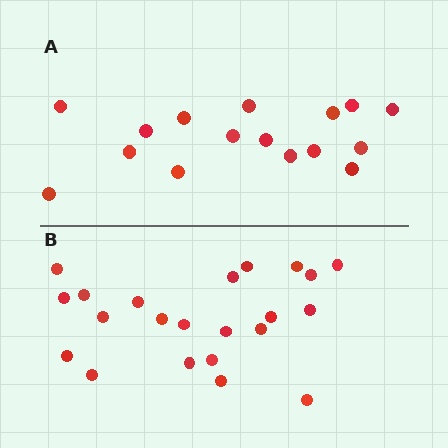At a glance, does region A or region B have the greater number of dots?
Region B (the bottom region) has more dots.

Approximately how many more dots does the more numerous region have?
Region B has about 6 more dots than region A.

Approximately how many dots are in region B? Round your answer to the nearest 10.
About 20 dots. (The exact count is 22, which rounds to 20.)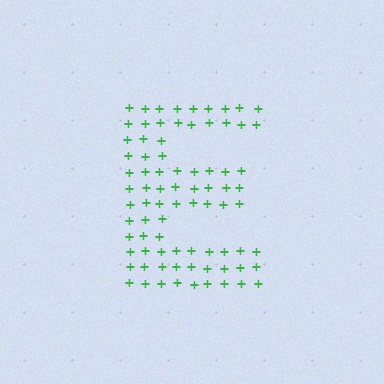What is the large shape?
The large shape is the letter E.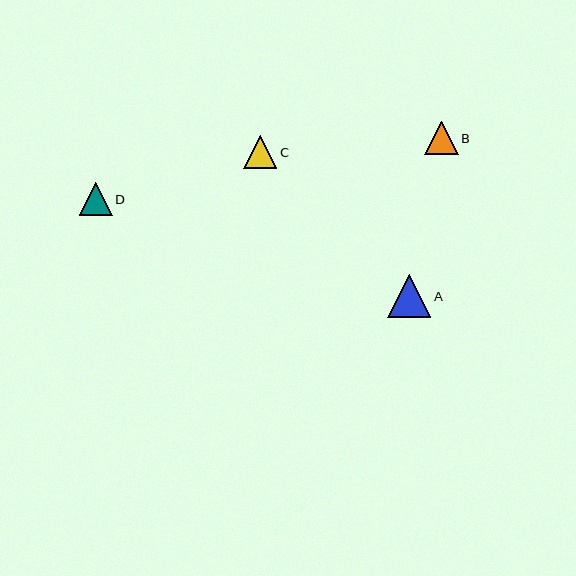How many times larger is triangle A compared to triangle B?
Triangle A is approximately 1.3 times the size of triangle B.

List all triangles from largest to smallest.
From largest to smallest: A, B, C, D.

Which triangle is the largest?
Triangle A is the largest with a size of approximately 43 pixels.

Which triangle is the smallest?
Triangle D is the smallest with a size of approximately 33 pixels.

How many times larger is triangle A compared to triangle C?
Triangle A is approximately 1.3 times the size of triangle C.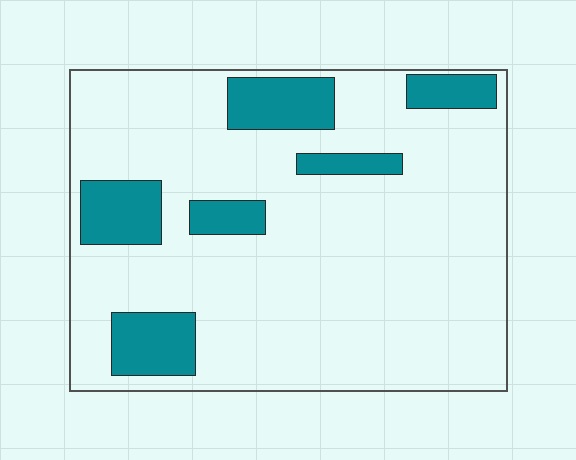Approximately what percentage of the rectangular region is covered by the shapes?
Approximately 15%.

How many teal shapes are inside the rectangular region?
6.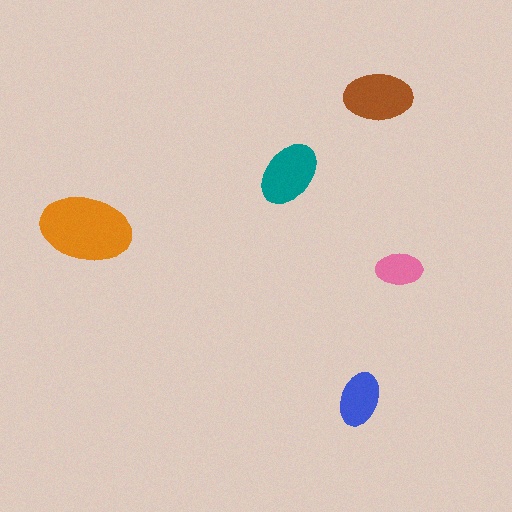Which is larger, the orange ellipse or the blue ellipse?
The orange one.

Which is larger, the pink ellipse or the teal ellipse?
The teal one.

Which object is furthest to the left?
The orange ellipse is leftmost.